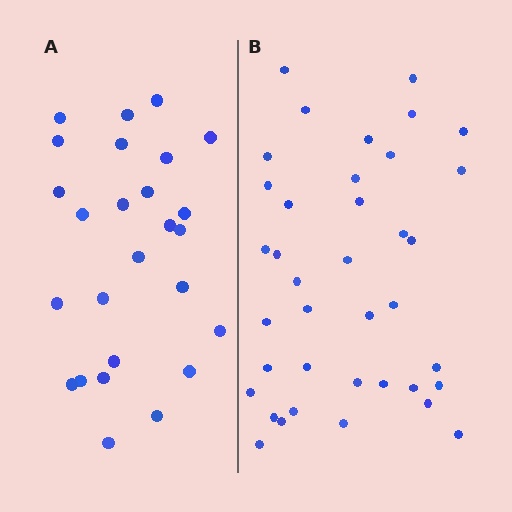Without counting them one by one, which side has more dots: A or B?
Region B (the right region) has more dots.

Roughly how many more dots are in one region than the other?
Region B has roughly 12 or so more dots than region A.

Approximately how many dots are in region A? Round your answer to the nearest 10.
About 30 dots. (The exact count is 26, which rounds to 30.)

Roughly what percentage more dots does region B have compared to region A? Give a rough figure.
About 45% more.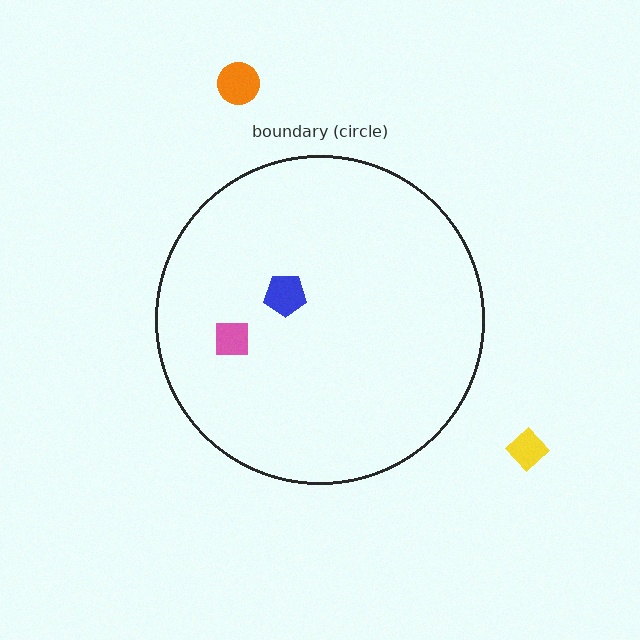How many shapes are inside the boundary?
2 inside, 2 outside.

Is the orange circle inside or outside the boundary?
Outside.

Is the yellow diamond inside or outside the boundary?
Outside.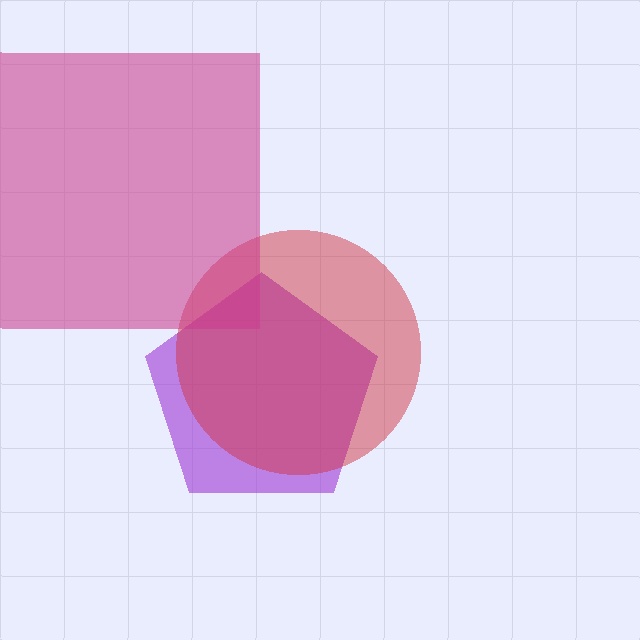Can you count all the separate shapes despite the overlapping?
Yes, there are 3 separate shapes.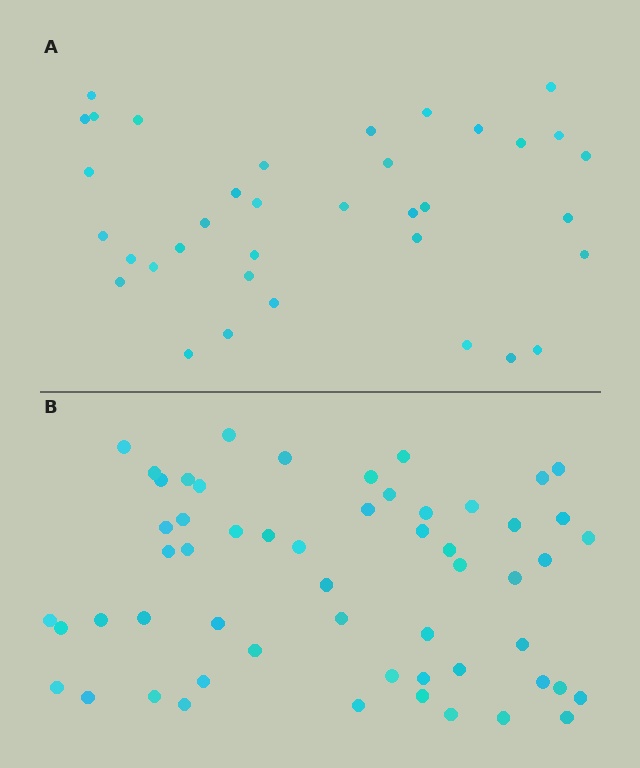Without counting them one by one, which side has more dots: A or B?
Region B (the bottom region) has more dots.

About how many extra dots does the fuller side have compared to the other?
Region B has approximately 20 more dots than region A.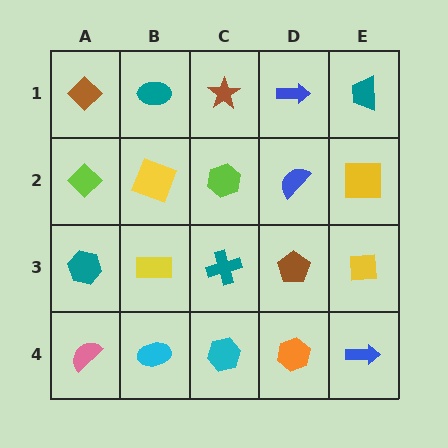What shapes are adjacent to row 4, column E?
A yellow square (row 3, column E), an orange hexagon (row 4, column D).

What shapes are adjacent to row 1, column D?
A blue semicircle (row 2, column D), a brown star (row 1, column C), a teal trapezoid (row 1, column E).